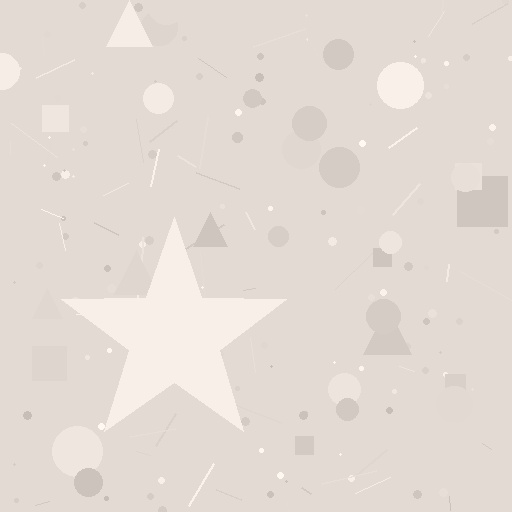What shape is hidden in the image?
A star is hidden in the image.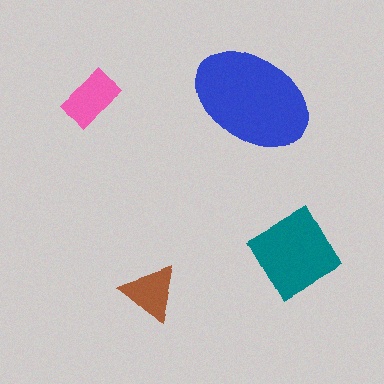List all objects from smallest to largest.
The brown triangle, the pink rectangle, the teal diamond, the blue ellipse.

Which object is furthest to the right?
The teal diamond is rightmost.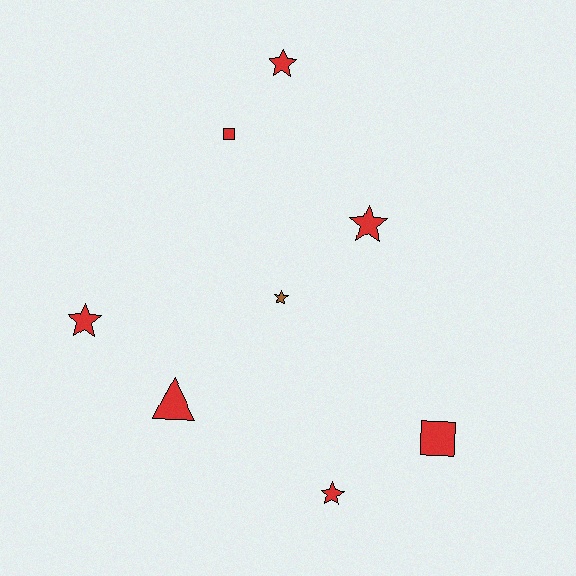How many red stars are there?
There are 4 red stars.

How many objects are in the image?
There are 8 objects.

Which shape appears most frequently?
Star, with 5 objects.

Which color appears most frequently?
Red, with 7 objects.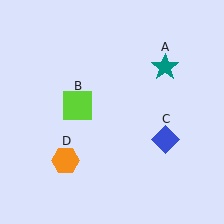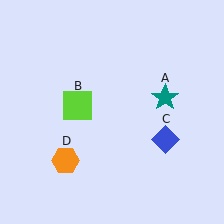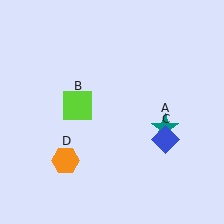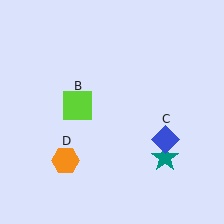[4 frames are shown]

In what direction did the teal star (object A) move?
The teal star (object A) moved down.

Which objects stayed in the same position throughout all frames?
Lime square (object B) and blue diamond (object C) and orange hexagon (object D) remained stationary.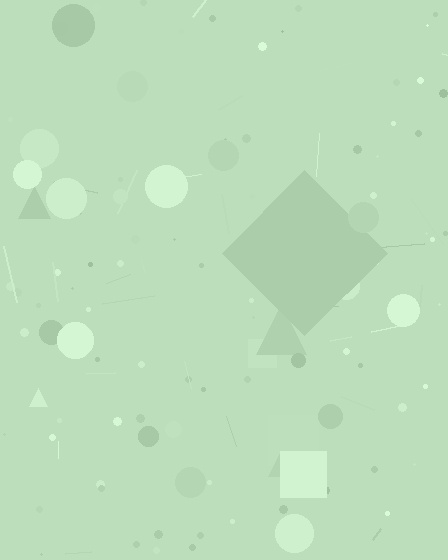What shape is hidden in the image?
A diamond is hidden in the image.